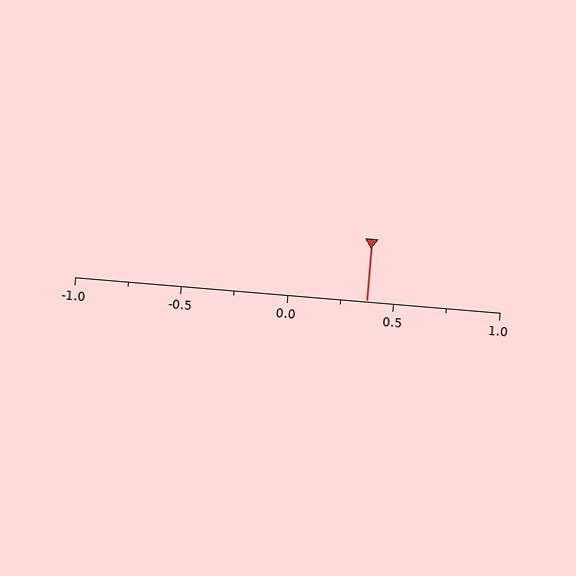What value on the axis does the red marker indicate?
The marker indicates approximately 0.38.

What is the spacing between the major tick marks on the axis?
The major ticks are spaced 0.5 apart.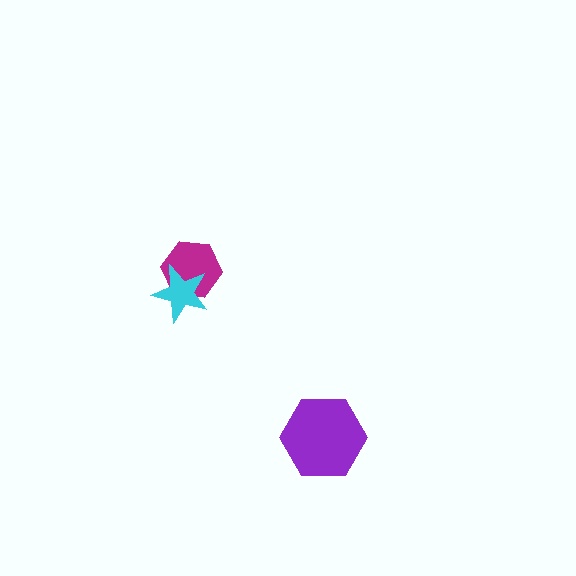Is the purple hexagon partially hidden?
No, no other shape covers it.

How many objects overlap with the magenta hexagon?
1 object overlaps with the magenta hexagon.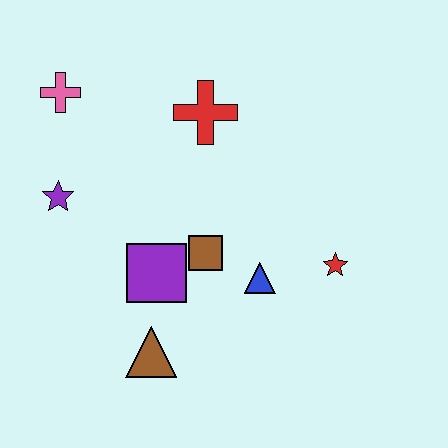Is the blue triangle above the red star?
No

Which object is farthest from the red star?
The pink cross is farthest from the red star.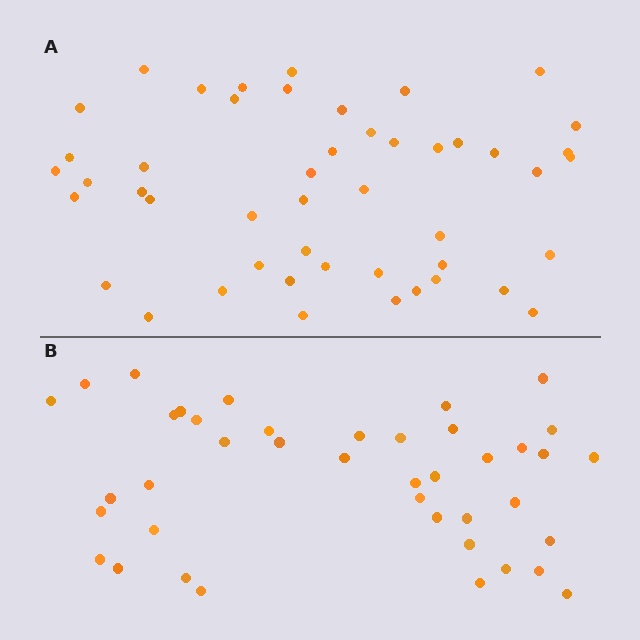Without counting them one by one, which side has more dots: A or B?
Region A (the top region) has more dots.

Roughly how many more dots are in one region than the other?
Region A has roughly 8 or so more dots than region B.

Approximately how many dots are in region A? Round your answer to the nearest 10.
About 50 dots. (The exact count is 48, which rounds to 50.)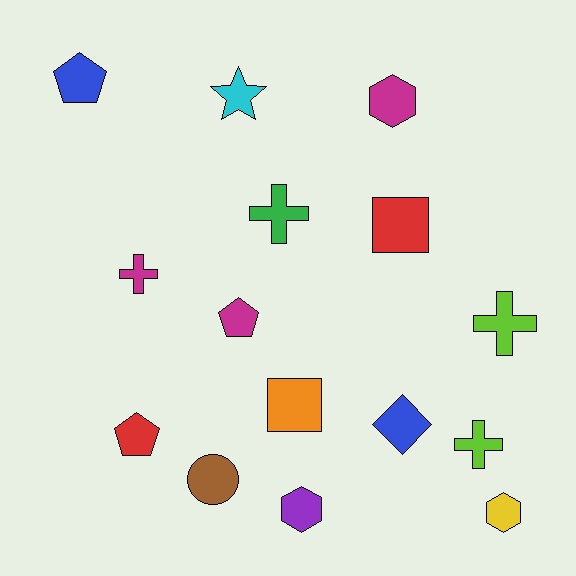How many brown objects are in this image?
There is 1 brown object.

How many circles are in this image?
There is 1 circle.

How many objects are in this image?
There are 15 objects.